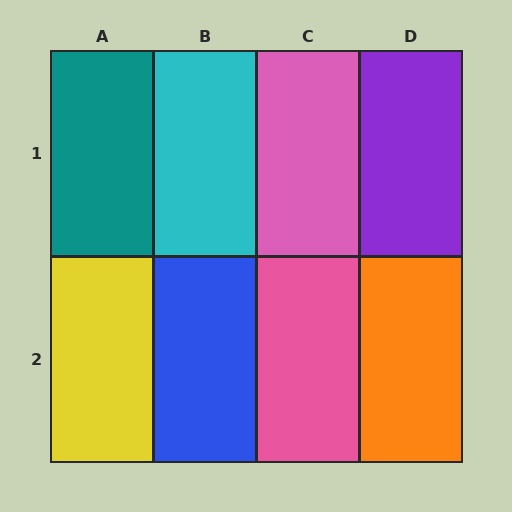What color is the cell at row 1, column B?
Cyan.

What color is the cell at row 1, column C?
Pink.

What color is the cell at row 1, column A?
Teal.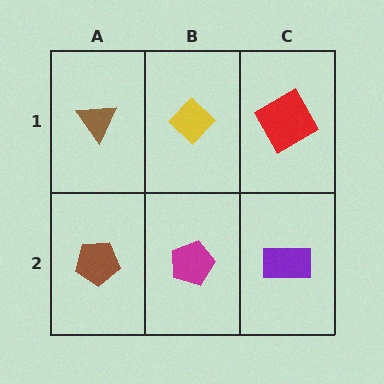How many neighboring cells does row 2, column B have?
3.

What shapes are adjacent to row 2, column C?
A red square (row 1, column C), a magenta pentagon (row 2, column B).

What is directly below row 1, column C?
A purple rectangle.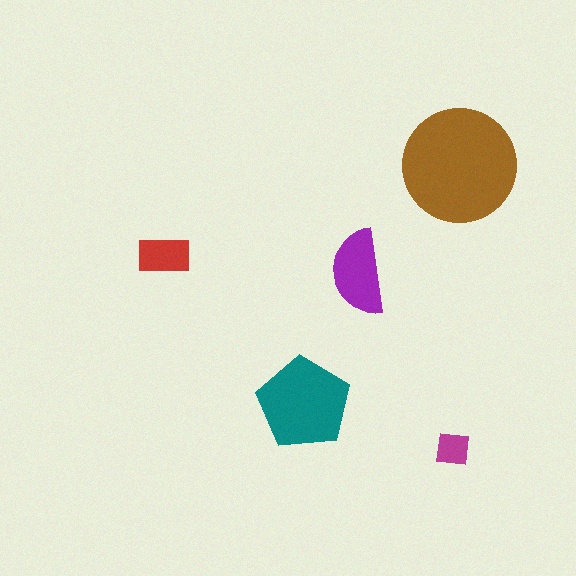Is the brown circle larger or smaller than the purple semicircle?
Larger.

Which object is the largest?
The brown circle.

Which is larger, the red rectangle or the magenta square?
The red rectangle.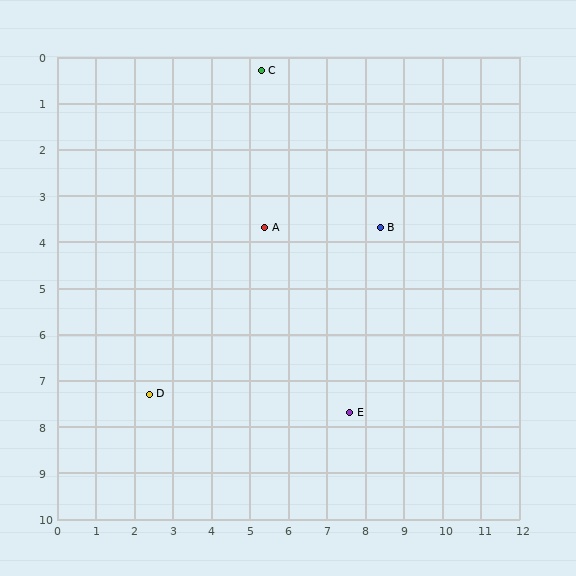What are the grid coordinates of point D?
Point D is at approximately (2.4, 7.3).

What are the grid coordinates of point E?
Point E is at approximately (7.6, 7.7).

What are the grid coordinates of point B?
Point B is at approximately (8.4, 3.7).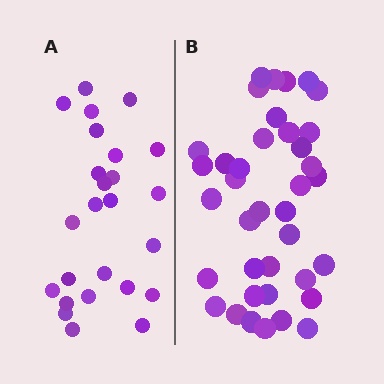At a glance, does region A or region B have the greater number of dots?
Region B (the right region) has more dots.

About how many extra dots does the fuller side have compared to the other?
Region B has approximately 15 more dots than region A.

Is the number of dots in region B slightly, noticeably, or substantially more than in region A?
Region B has substantially more. The ratio is roughly 1.5 to 1.